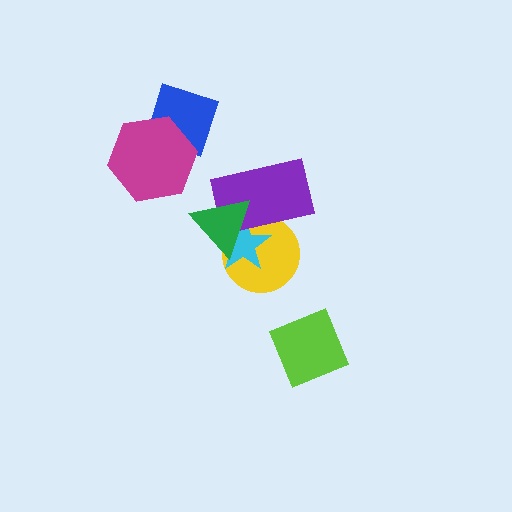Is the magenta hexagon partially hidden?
No, no other shape covers it.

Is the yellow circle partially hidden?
Yes, it is partially covered by another shape.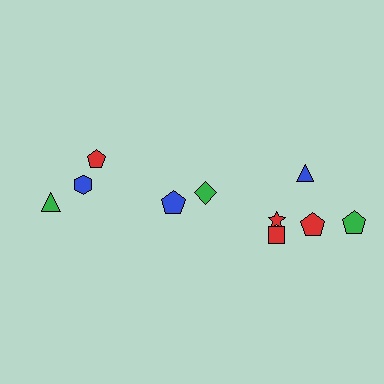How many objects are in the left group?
There are 4 objects.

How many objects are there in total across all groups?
There are 10 objects.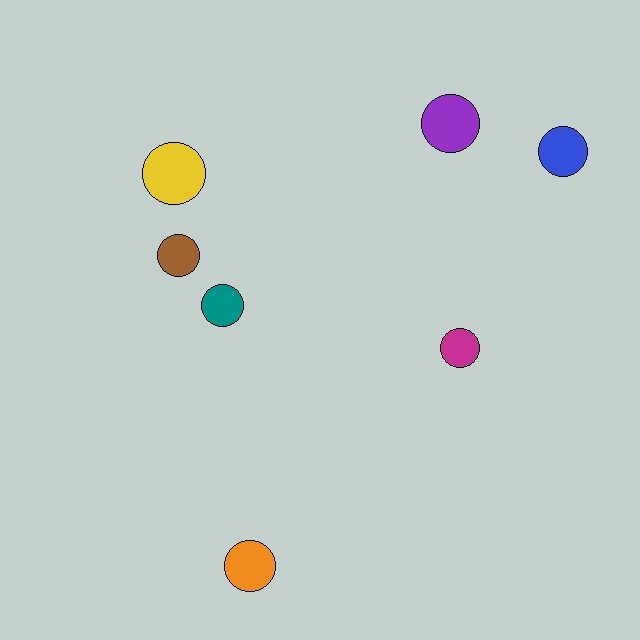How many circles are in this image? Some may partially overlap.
There are 7 circles.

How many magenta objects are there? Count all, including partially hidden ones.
There is 1 magenta object.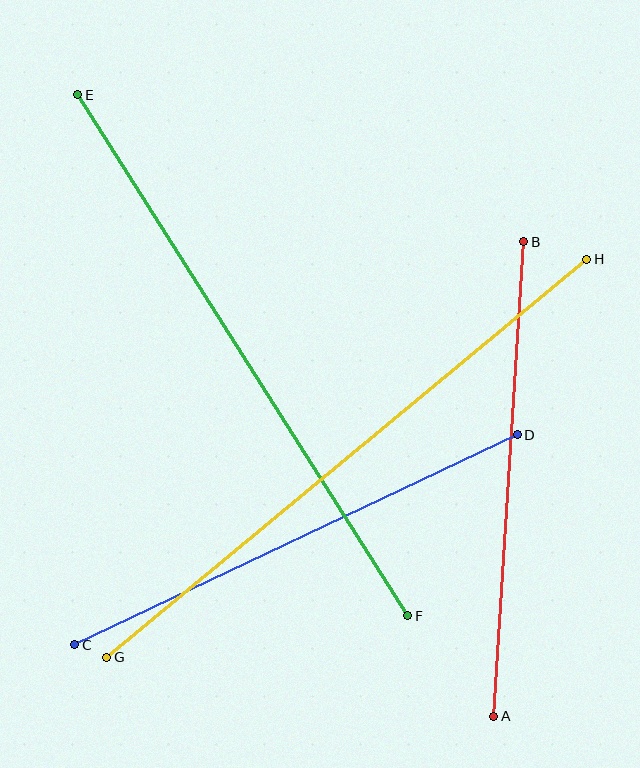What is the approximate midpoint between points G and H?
The midpoint is at approximately (347, 458) pixels.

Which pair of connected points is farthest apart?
Points G and H are farthest apart.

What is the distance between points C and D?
The distance is approximately 490 pixels.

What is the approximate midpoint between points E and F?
The midpoint is at approximately (243, 355) pixels.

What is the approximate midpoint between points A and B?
The midpoint is at approximately (509, 479) pixels.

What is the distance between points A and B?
The distance is approximately 476 pixels.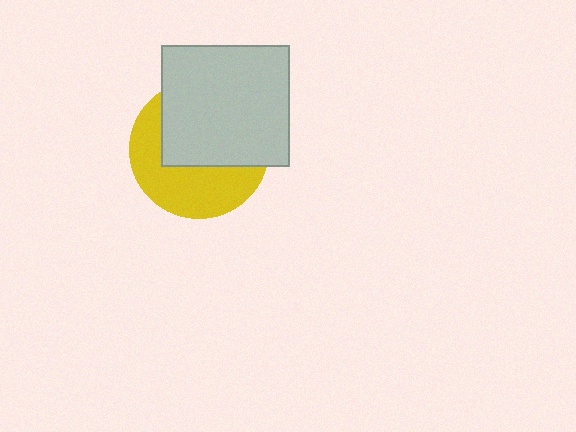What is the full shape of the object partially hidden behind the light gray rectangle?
The partially hidden object is a yellow circle.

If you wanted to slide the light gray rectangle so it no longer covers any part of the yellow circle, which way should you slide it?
Slide it up — that is the most direct way to separate the two shapes.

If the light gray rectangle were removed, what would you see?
You would see the complete yellow circle.